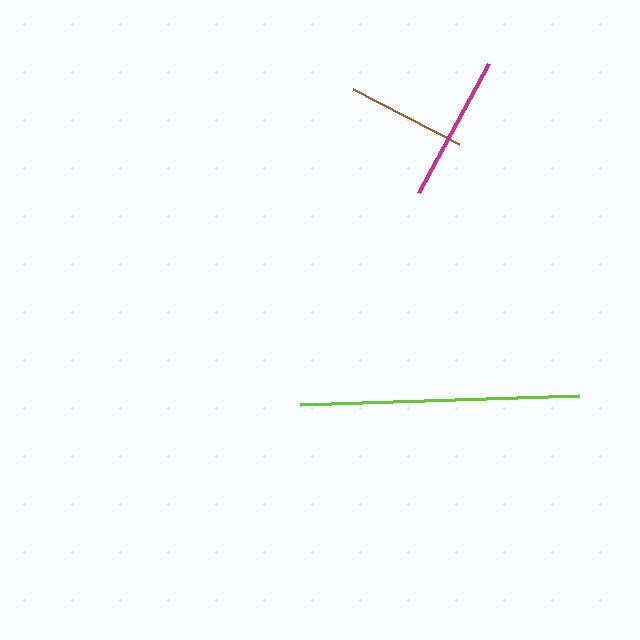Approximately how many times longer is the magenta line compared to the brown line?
The magenta line is approximately 1.2 times the length of the brown line.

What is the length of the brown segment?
The brown segment is approximately 119 pixels long.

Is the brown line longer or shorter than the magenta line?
The magenta line is longer than the brown line.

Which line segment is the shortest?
The brown line is the shortest at approximately 119 pixels.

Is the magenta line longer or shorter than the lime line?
The lime line is longer than the magenta line.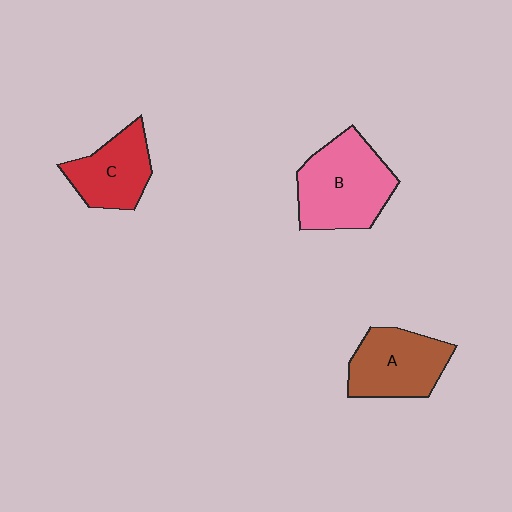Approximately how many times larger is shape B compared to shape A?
Approximately 1.3 times.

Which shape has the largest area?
Shape B (pink).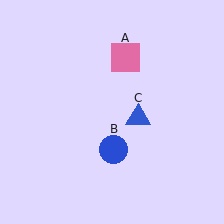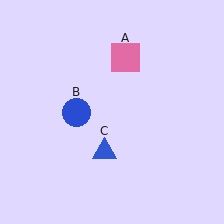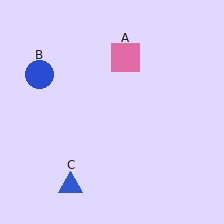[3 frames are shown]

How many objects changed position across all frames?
2 objects changed position: blue circle (object B), blue triangle (object C).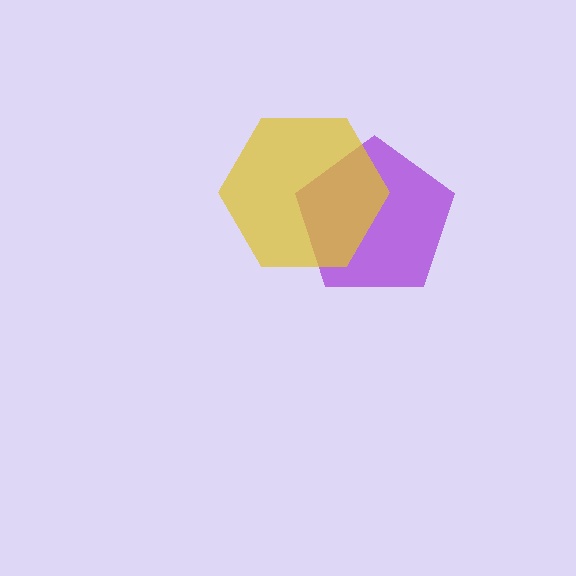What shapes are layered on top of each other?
The layered shapes are: a purple pentagon, a yellow hexagon.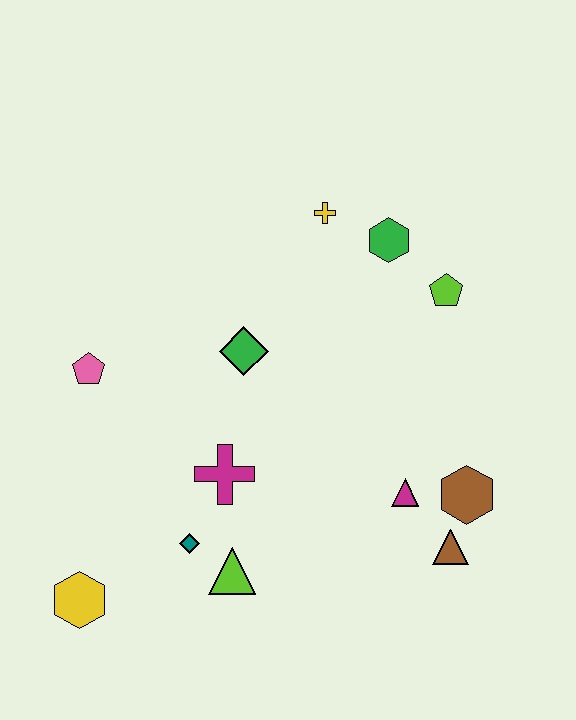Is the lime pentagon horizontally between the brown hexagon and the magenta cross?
Yes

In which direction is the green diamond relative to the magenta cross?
The green diamond is above the magenta cross.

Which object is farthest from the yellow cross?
The yellow hexagon is farthest from the yellow cross.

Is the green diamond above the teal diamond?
Yes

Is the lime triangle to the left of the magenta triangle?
Yes